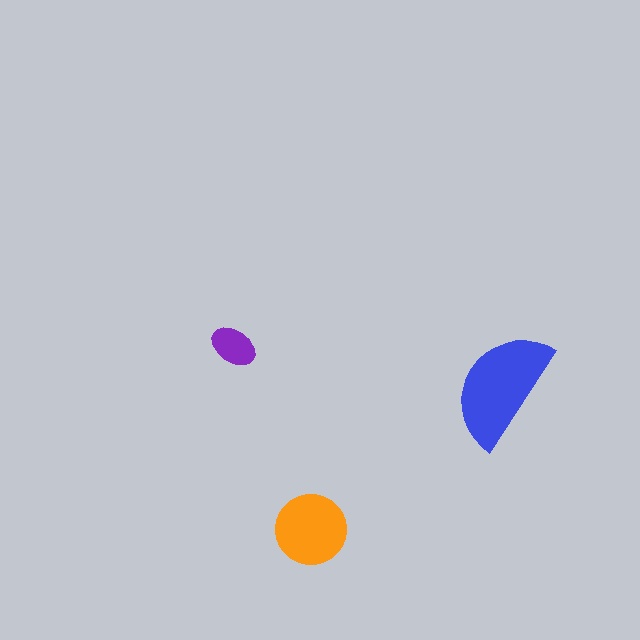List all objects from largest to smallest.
The blue semicircle, the orange circle, the purple ellipse.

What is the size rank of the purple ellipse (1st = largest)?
3rd.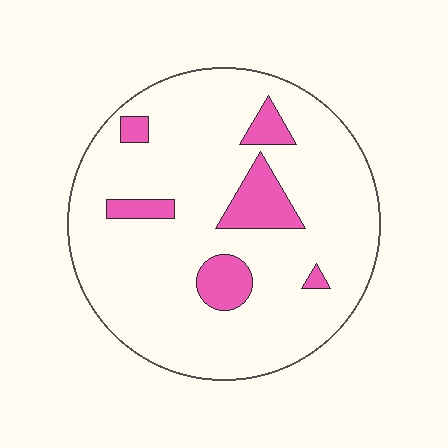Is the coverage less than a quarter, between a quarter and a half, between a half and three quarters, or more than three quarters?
Less than a quarter.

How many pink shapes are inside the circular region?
6.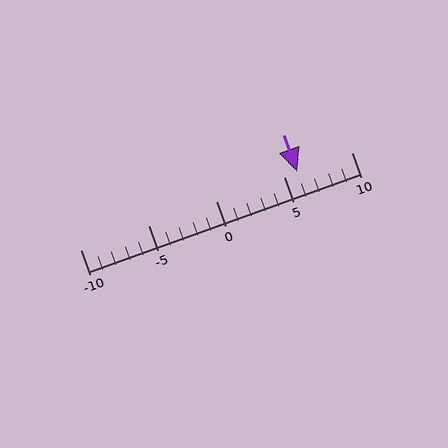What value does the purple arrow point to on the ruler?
The purple arrow points to approximately 6.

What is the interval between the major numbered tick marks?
The major tick marks are spaced 5 units apart.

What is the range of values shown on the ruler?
The ruler shows values from -10 to 10.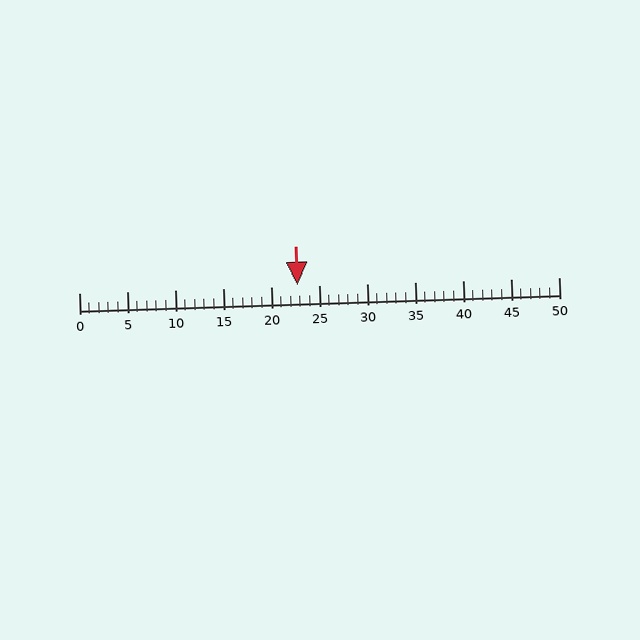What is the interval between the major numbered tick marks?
The major tick marks are spaced 5 units apart.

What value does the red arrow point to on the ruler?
The red arrow points to approximately 23.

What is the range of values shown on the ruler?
The ruler shows values from 0 to 50.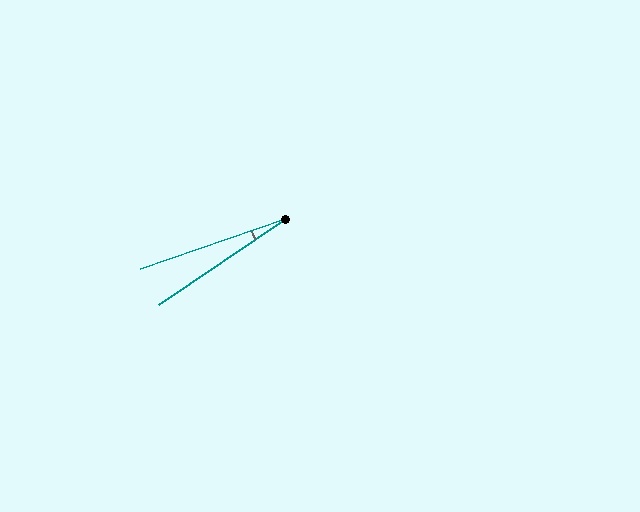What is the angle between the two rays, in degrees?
Approximately 15 degrees.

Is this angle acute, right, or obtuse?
It is acute.